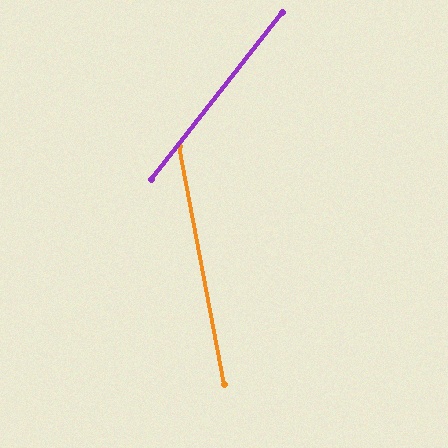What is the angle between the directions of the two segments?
Approximately 49 degrees.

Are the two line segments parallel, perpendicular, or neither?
Neither parallel nor perpendicular — they differ by about 49°.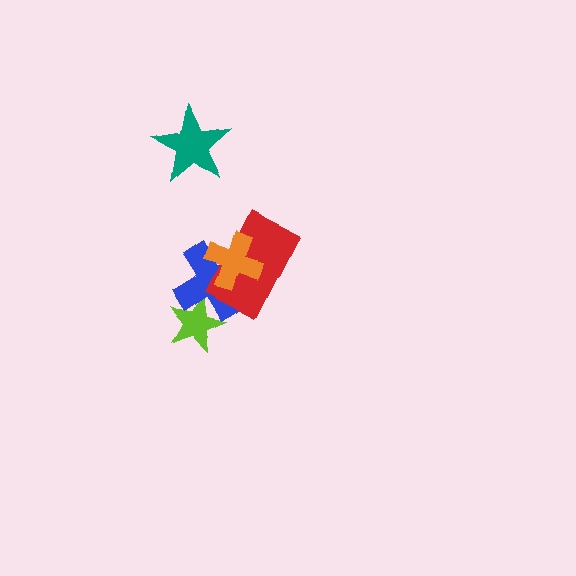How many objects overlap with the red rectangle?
2 objects overlap with the red rectangle.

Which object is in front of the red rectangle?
The orange cross is in front of the red rectangle.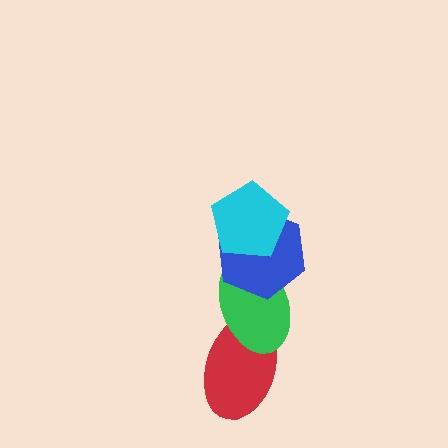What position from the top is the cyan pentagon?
The cyan pentagon is 1st from the top.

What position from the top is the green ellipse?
The green ellipse is 3rd from the top.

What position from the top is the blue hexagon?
The blue hexagon is 2nd from the top.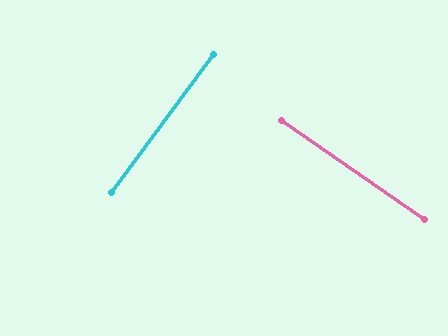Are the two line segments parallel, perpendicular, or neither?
Perpendicular — they meet at approximately 88°.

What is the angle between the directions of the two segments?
Approximately 88 degrees.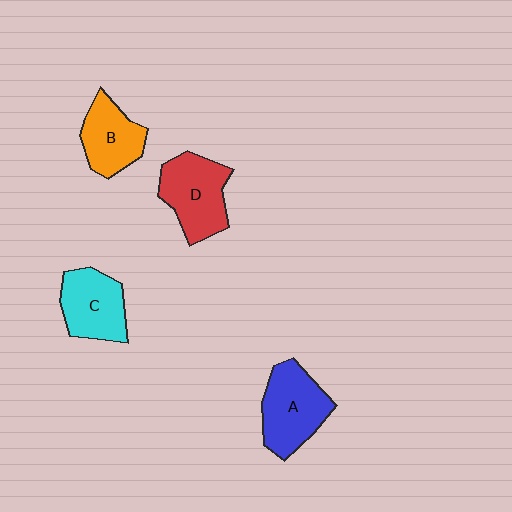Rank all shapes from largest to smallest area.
From largest to smallest: A (blue), D (red), C (cyan), B (orange).